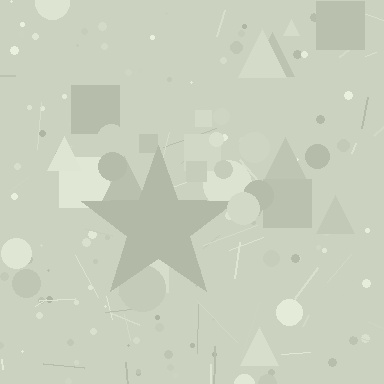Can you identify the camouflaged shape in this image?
The camouflaged shape is a star.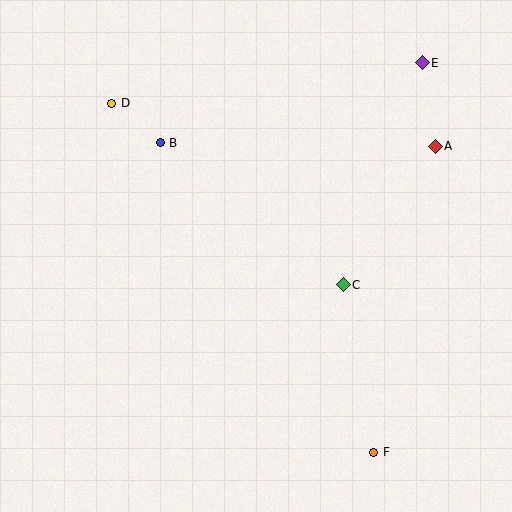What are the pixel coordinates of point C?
Point C is at (343, 285).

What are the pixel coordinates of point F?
Point F is at (374, 452).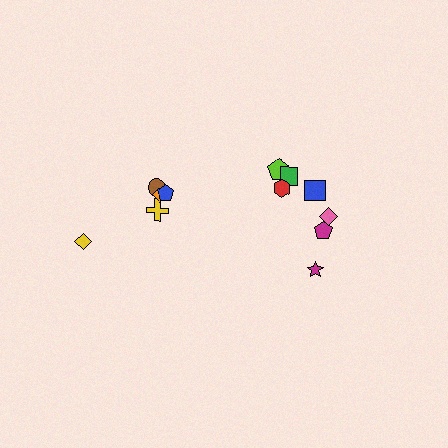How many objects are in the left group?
There are 5 objects.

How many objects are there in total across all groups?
There are 12 objects.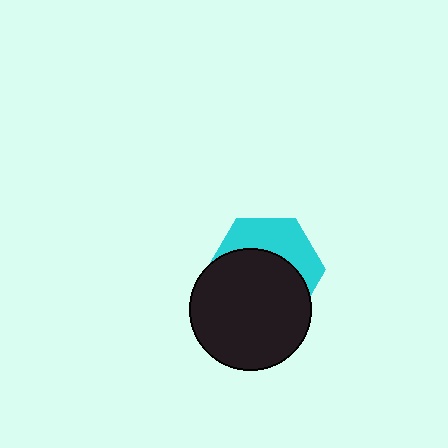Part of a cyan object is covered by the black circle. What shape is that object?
It is a hexagon.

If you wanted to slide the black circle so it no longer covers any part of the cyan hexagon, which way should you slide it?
Slide it down — that is the most direct way to separate the two shapes.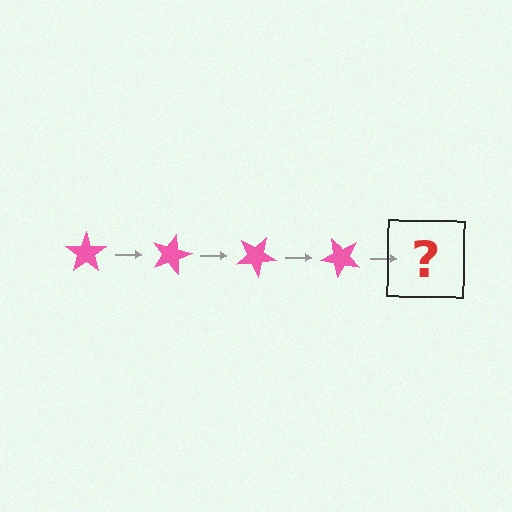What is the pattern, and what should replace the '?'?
The pattern is that the star rotates 15 degrees each step. The '?' should be a pink star rotated 60 degrees.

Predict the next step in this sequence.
The next step is a pink star rotated 60 degrees.